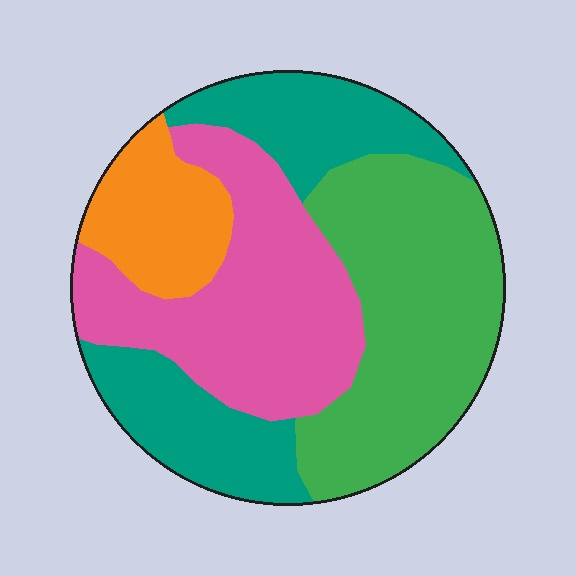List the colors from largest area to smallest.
From largest to smallest: green, pink, teal, orange.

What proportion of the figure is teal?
Teal takes up between a sixth and a third of the figure.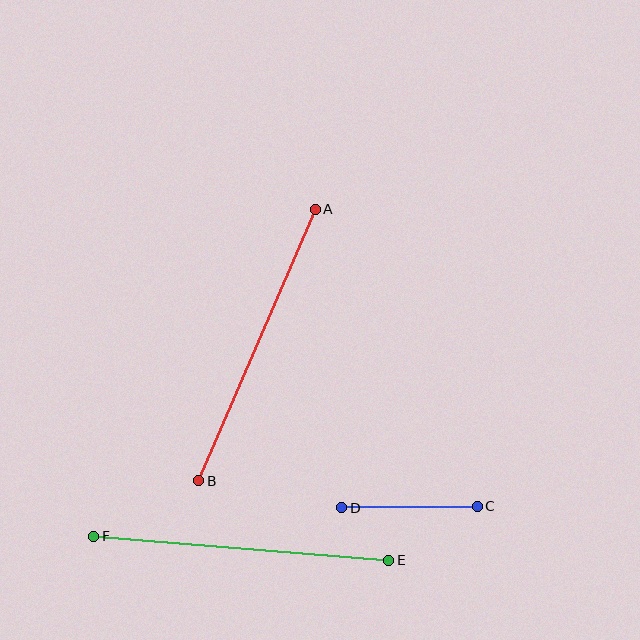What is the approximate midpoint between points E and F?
The midpoint is at approximately (241, 548) pixels.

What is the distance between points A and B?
The distance is approximately 295 pixels.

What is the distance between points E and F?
The distance is approximately 296 pixels.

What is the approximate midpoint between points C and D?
The midpoint is at approximately (409, 507) pixels.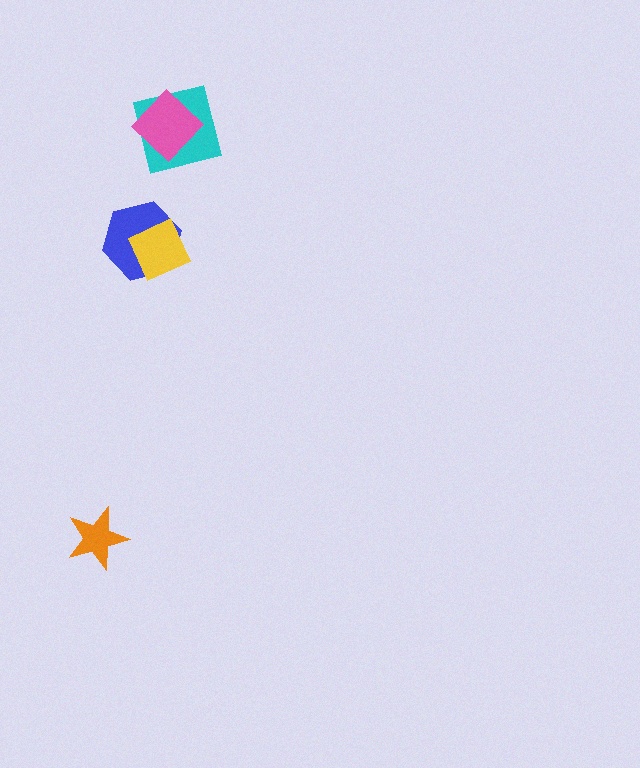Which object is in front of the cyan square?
The pink diamond is in front of the cyan square.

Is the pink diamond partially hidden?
No, no other shape covers it.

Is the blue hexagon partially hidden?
Yes, it is partially covered by another shape.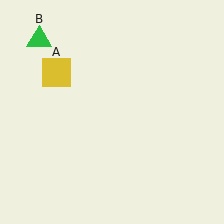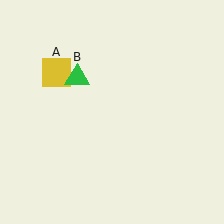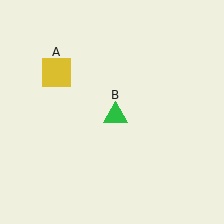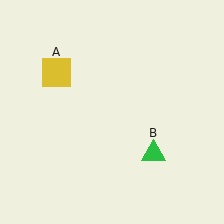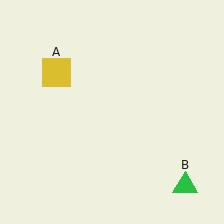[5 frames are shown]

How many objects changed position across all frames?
1 object changed position: green triangle (object B).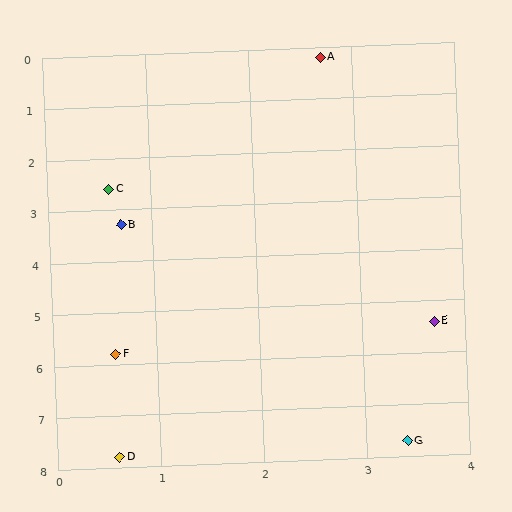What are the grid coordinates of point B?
Point B is at approximately (0.7, 3.3).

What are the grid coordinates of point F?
Point F is at approximately (0.6, 5.8).